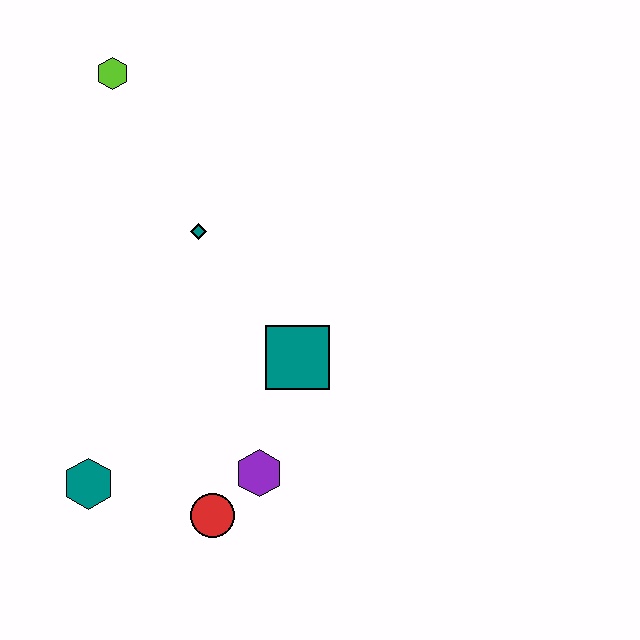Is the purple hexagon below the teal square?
Yes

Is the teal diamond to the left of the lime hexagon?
No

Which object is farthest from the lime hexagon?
The red circle is farthest from the lime hexagon.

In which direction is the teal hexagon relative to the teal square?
The teal hexagon is to the left of the teal square.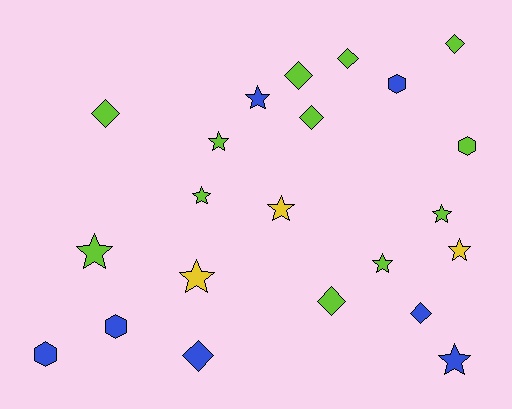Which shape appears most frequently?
Star, with 10 objects.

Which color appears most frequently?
Lime, with 12 objects.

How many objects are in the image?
There are 22 objects.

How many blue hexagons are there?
There are 3 blue hexagons.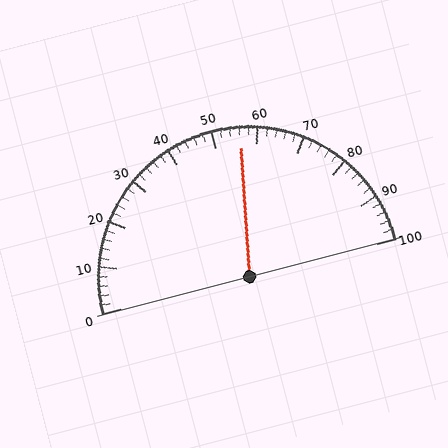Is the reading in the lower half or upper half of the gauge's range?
The reading is in the upper half of the range (0 to 100).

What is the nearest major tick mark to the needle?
The nearest major tick mark is 60.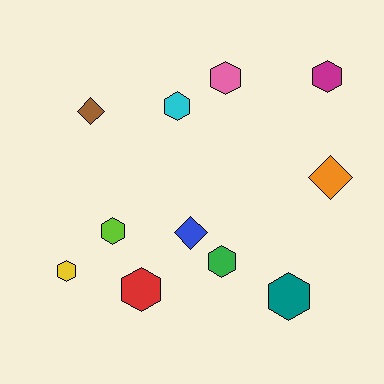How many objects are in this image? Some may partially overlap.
There are 11 objects.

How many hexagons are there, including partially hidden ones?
There are 8 hexagons.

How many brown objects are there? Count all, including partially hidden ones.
There is 1 brown object.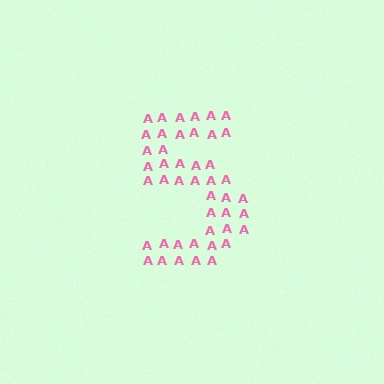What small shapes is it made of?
It is made of small letter A's.